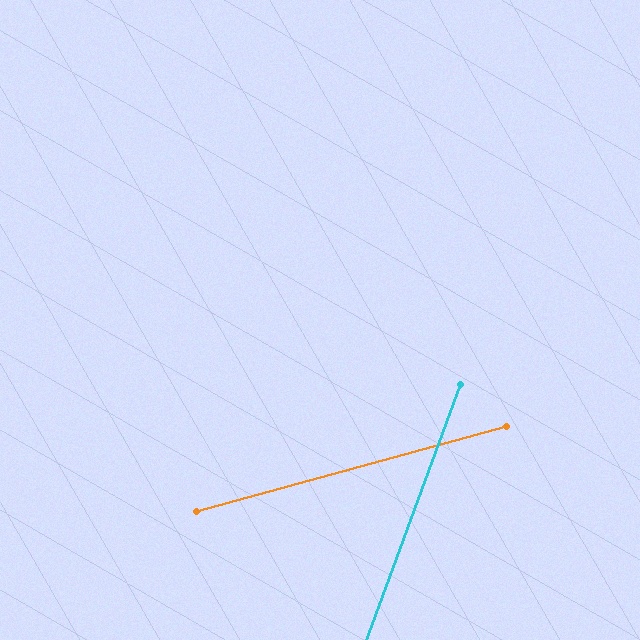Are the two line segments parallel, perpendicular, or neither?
Neither parallel nor perpendicular — they differ by about 54°.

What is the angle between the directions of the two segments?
Approximately 54 degrees.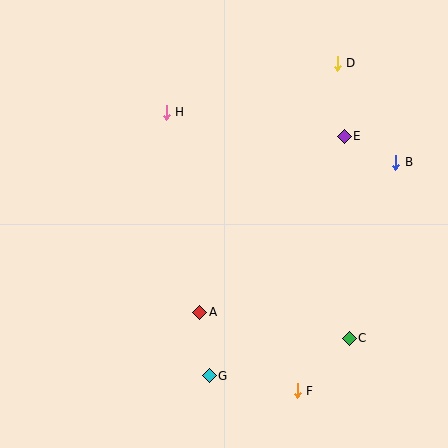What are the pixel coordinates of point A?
Point A is at (200, 312).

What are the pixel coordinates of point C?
Point C is at (349, 338).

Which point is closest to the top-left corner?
Point H is closest to the top-left corner.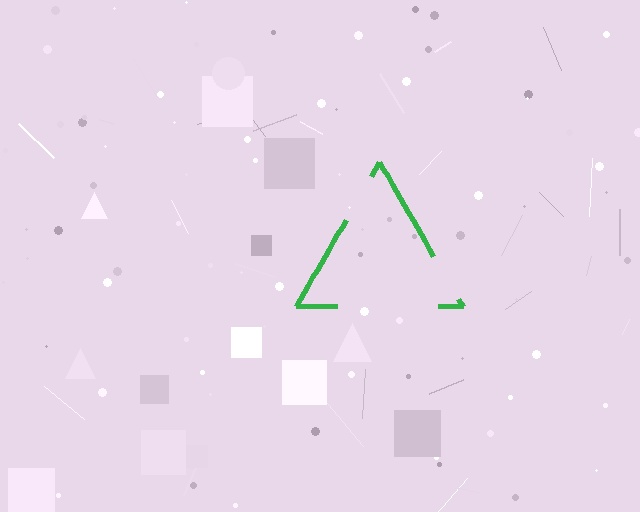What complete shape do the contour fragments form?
The contour fragments form a triangle.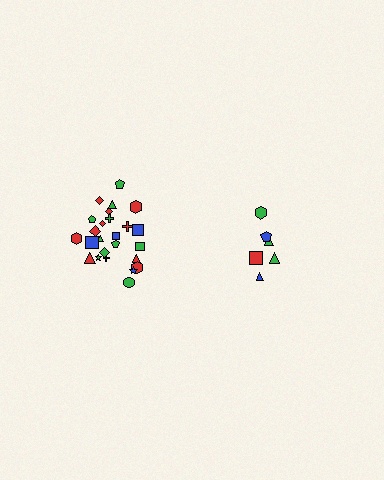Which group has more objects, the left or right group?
The left group.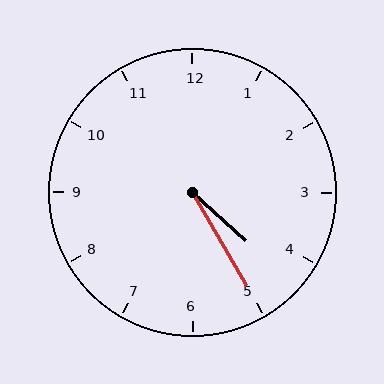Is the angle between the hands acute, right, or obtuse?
It is acute.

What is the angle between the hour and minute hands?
Approximately 18 degrees.